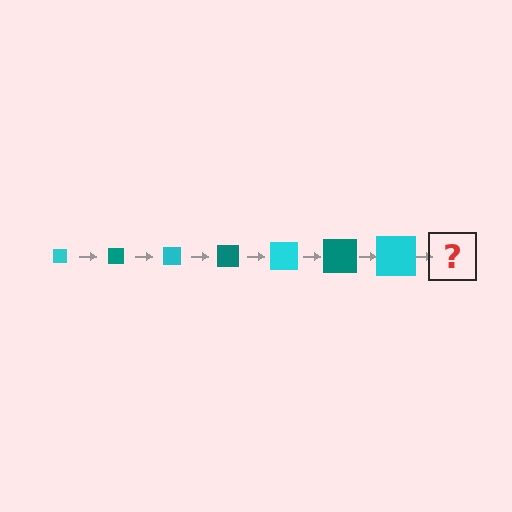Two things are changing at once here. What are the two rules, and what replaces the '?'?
The two rules are that the square grows larger each step and the color cycles through cyan and teal. The '?' should be a teal square, larger than the previous one.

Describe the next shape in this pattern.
It should be a teal square, larger than the previous one.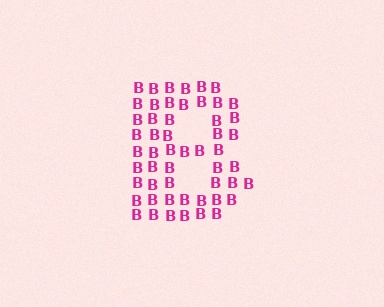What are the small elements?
The small elements are letter B's.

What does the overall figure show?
The overall figure shows the letter B.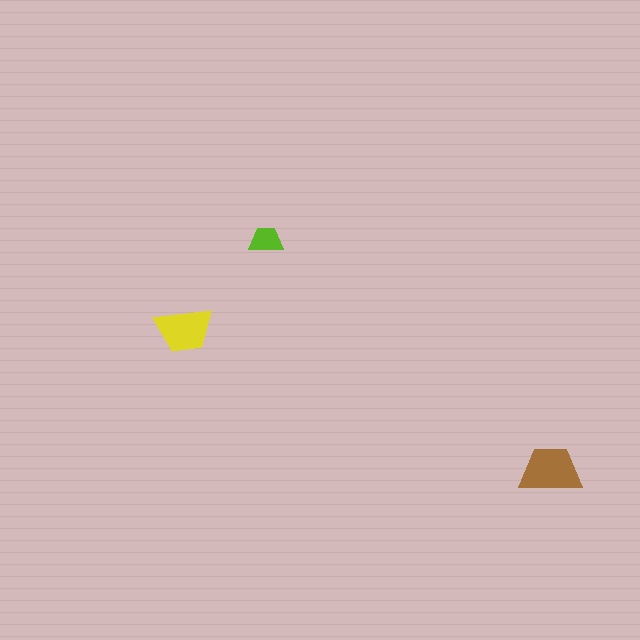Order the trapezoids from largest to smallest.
the brown one, the yellow one, the lime one.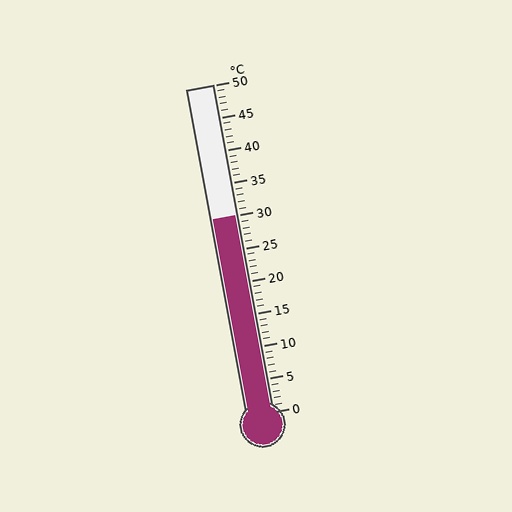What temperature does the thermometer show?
The thermometer shows approximately 30°C.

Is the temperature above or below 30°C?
The temperature is at 30°C.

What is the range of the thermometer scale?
The thermometer scale ranges from 0°C to 50°C.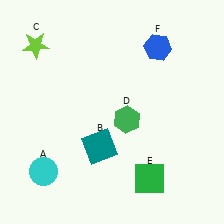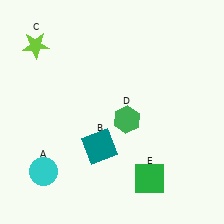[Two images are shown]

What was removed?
The blue hexagon (F) was removed in Image 2.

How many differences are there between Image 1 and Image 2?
There is 1 difference between the two images.